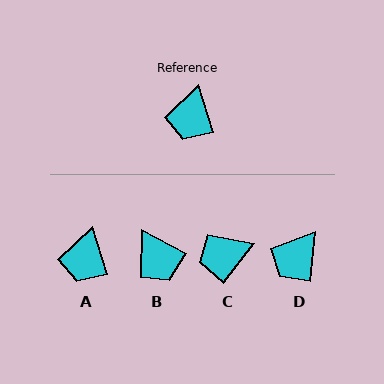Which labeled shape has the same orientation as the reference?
A.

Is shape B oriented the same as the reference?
No, it is off by about 45 degrees.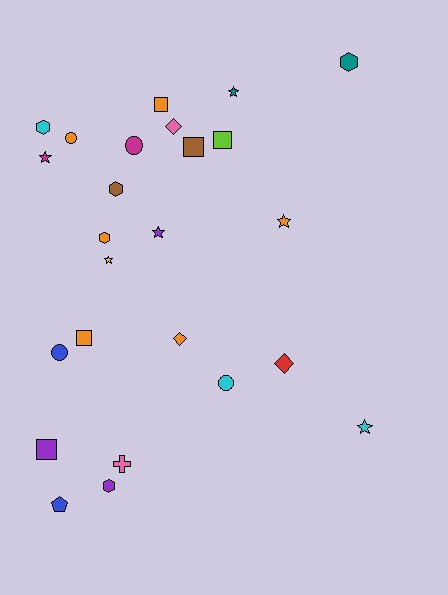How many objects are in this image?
There are 25 objects.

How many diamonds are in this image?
There are 3 diamonds.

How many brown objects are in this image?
There are 2 brown objects.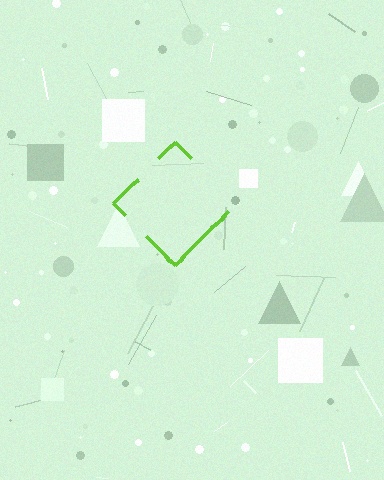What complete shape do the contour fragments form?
The contour fragments form a diamond.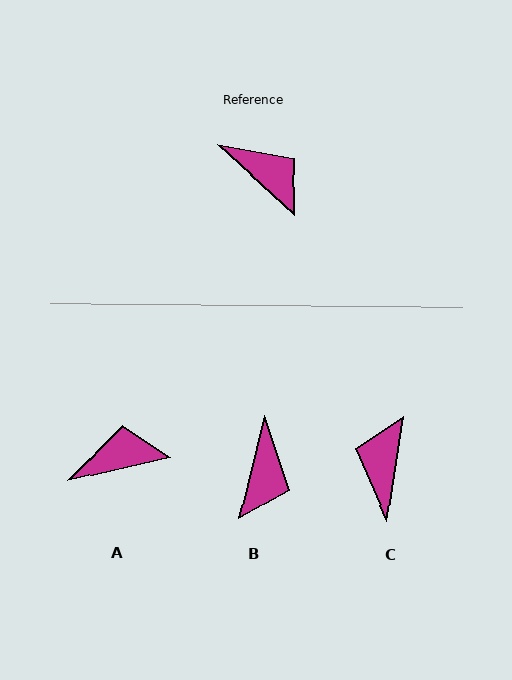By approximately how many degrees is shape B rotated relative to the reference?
Approximately 62 degrees clockwise.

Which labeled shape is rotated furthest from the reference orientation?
C, about 124 degrees away.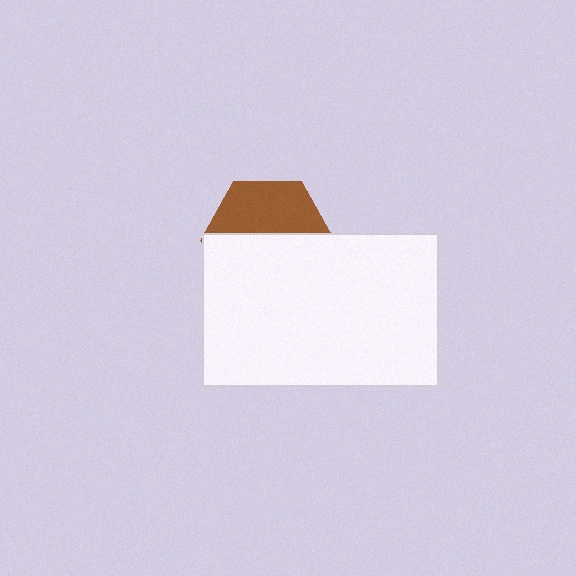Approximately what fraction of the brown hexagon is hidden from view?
Roughly 57% of the brown hexagon is hidden behind the white rectangle.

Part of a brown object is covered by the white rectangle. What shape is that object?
It is a hexagon.